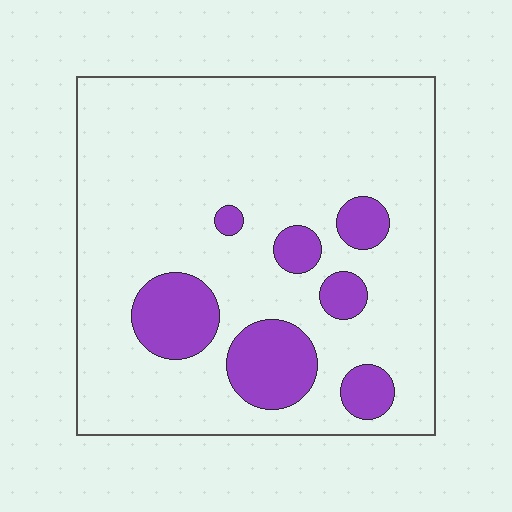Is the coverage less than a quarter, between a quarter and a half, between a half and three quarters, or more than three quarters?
Less than a quarter.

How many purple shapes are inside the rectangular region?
7.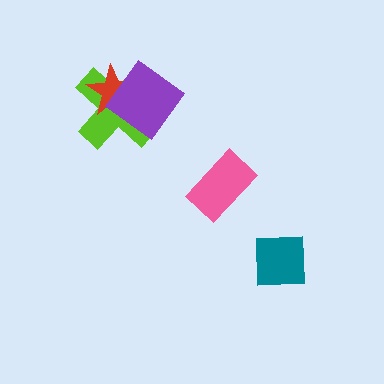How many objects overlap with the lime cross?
2 objects overlap with the lime cross.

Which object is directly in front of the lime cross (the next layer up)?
The red star is directly in front of the lime cross.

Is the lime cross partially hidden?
Yes, it is partially covered by another shape.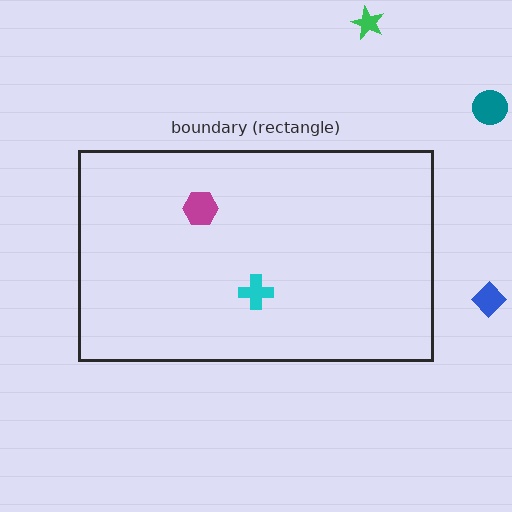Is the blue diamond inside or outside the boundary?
Outside.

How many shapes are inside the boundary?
2 inside, 3 outside.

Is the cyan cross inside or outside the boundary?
Inside.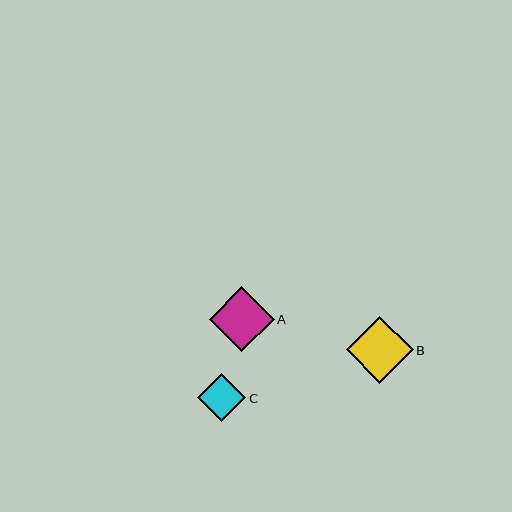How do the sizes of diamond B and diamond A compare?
Diamond B and diamond A are approximately the same size.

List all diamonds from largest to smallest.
From largest to smallest: B, A, C.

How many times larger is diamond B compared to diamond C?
Diamond B is approximately 1.4 times the size of diamond C.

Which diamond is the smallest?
Diamond C is the smallest with a size of approximately 48 pixels.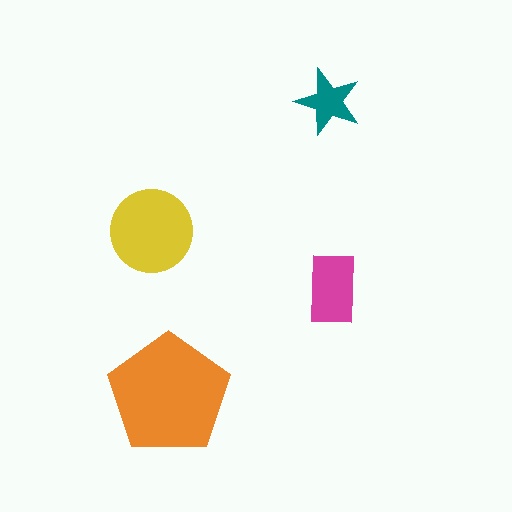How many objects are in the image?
There are 4 objects in the image.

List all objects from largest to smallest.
The orange pentagon, the yellow circle, the magenta rectangle, the teal star.